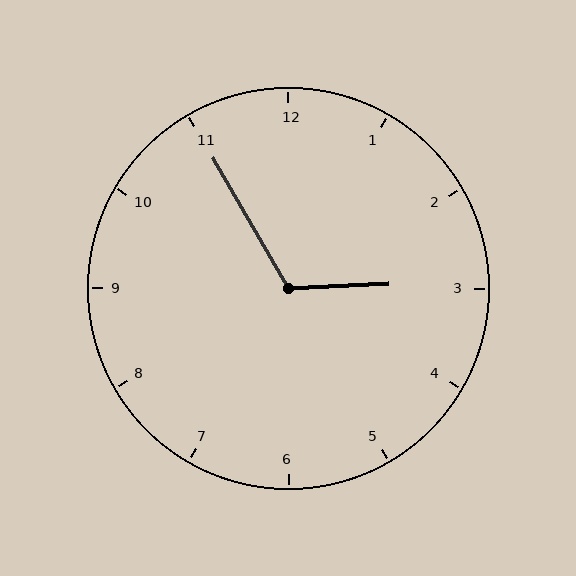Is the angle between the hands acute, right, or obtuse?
It is obtuse.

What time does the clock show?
2:55.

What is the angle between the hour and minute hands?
Approximately 118 degrees.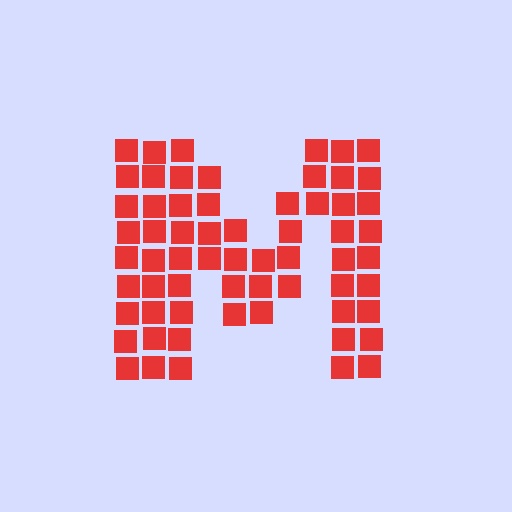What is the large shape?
The large shape is the letter M.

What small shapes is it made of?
It is made of small squares.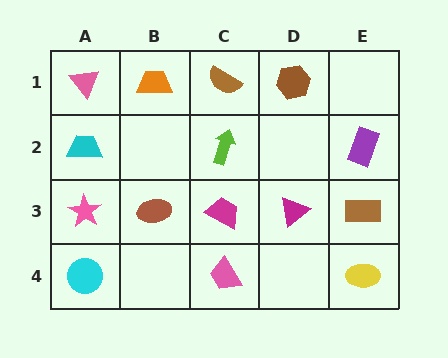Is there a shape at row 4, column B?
No, that cell is empty.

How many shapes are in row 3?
5 shapes.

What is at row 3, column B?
A brown ellipse.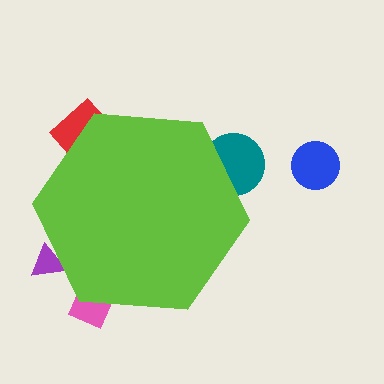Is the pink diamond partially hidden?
Yes, the pink diamond is partially hidden behind the lime hexagon.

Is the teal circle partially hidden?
Yes, the teal circle is partially hidden behind the lime hexagon.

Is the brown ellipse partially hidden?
Yes, the brown ellipse is partially hidden behind the lime hexagon.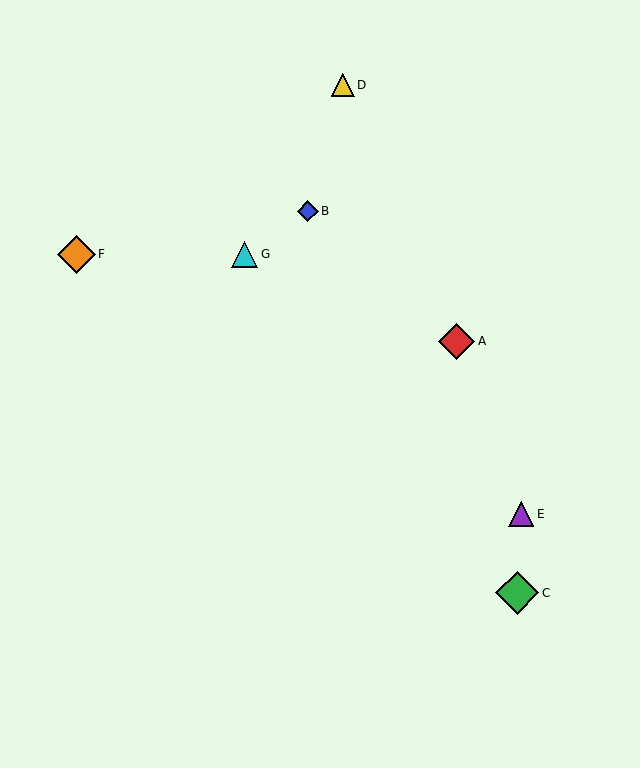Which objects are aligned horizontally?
Objects F, G are aligned horizontally.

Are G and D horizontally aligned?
No, G is at y≈254 and D is at y≈85.